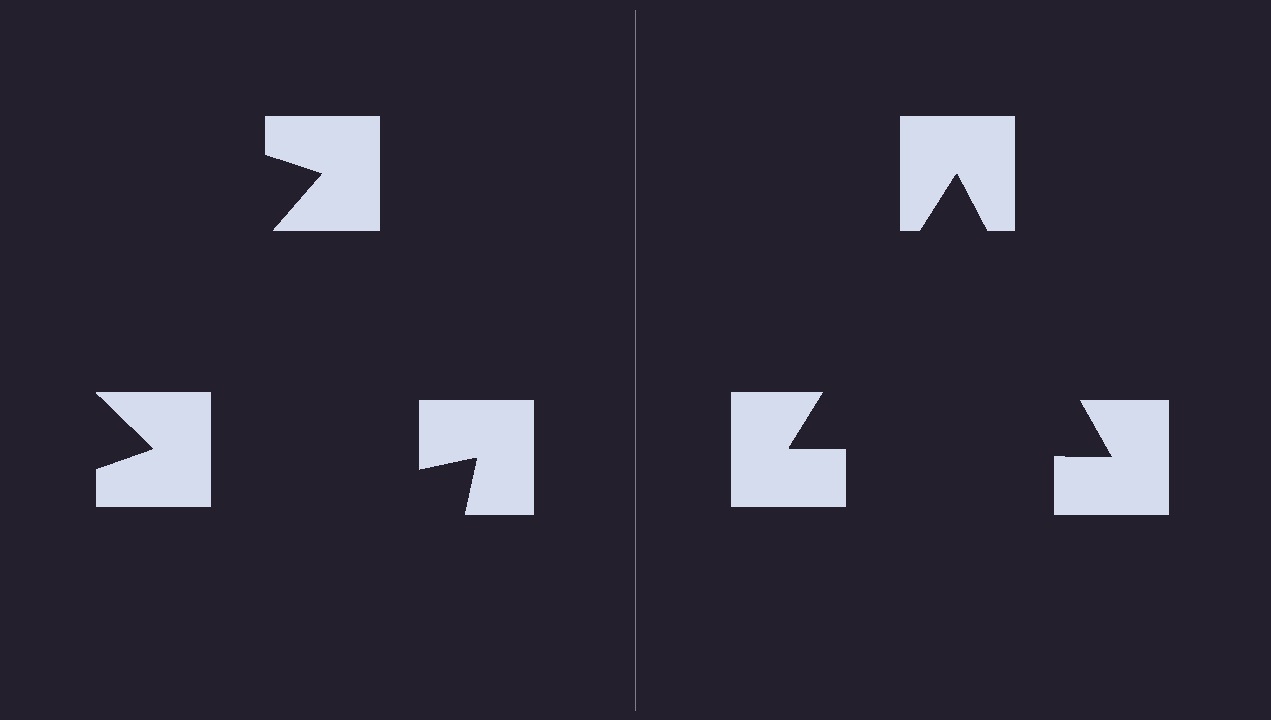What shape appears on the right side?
An illusory triangle.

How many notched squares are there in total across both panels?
6 — 3 on each side.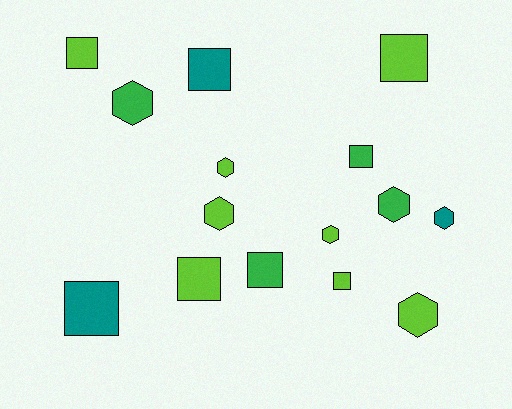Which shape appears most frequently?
Square, with 8 objects.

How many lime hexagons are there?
There are 4 lime hexagons.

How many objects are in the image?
There are 15 objects.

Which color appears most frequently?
Lime, with 8 objects.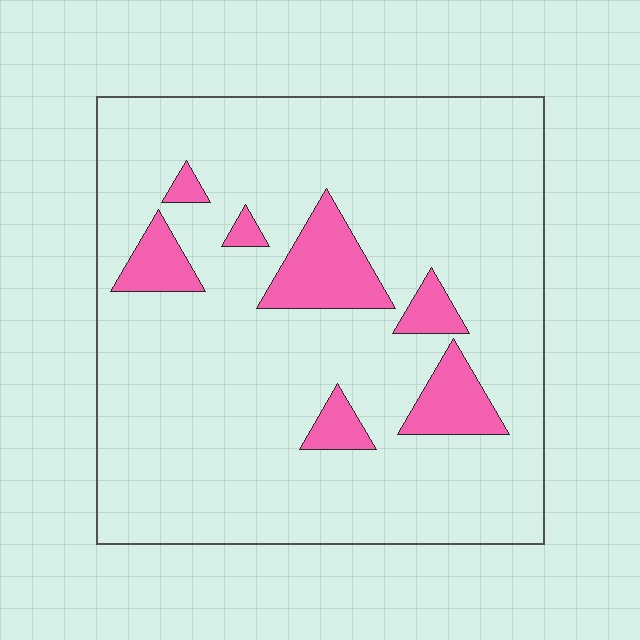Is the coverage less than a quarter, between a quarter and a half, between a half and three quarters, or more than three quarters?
Less than a quarter.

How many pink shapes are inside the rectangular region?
7.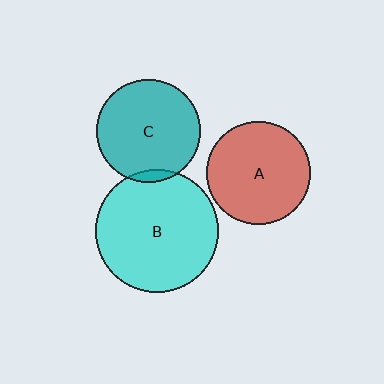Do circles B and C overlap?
Yes.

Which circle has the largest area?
Circle B (cyan).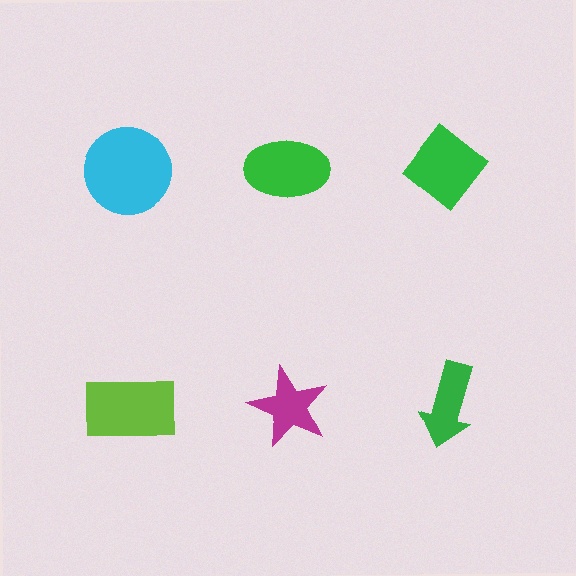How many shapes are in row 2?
3 shapes.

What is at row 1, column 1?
A cyan circle.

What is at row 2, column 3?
A green arrow.